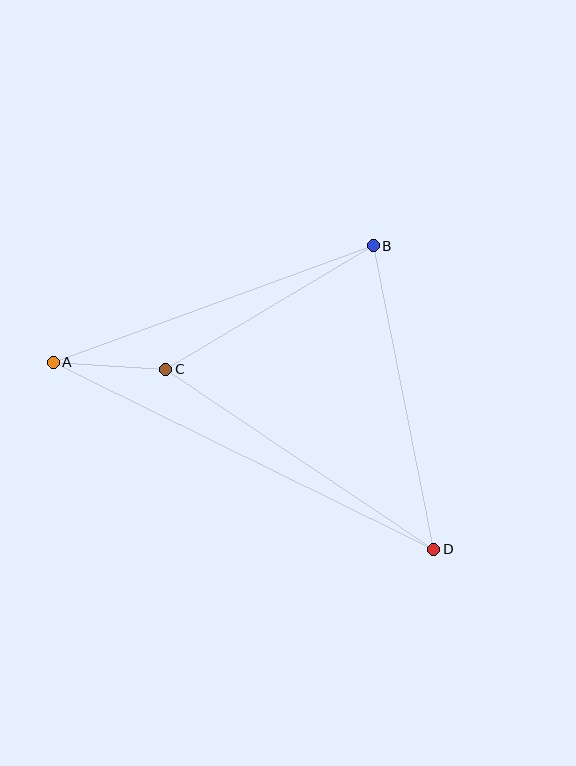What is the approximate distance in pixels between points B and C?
The distance between B and C is approximately 242 pixels.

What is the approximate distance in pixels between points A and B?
The distance between A and B is approximately 340 pixels.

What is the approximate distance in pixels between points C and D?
The distance between C and D is approximately 323 pixels.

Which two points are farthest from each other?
Points A and D are farthest from each other.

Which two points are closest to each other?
Points A and C are closest to each other.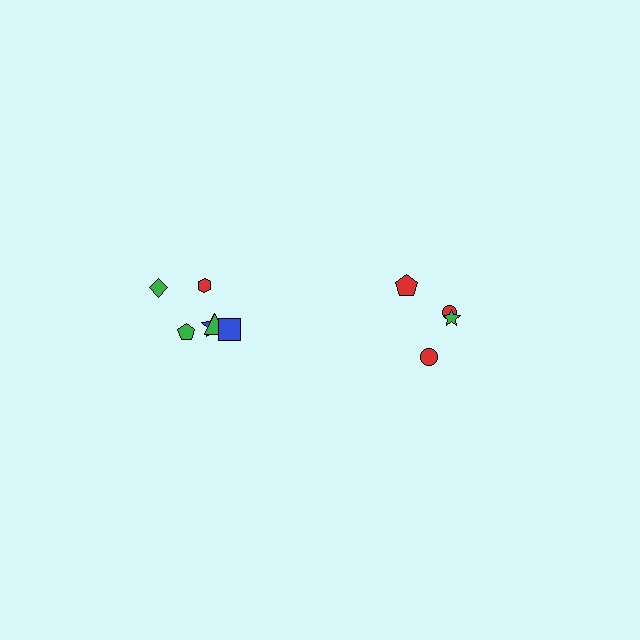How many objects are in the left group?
There are 6 objects.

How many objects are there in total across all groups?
There are 10 objects.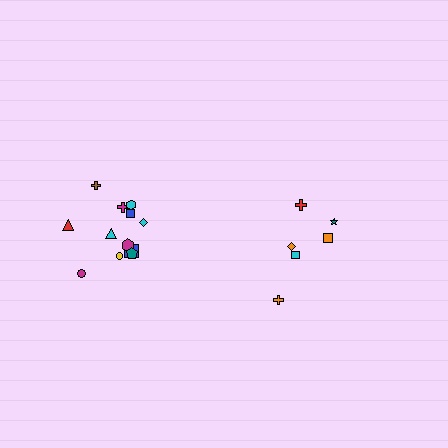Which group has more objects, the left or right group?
The left group.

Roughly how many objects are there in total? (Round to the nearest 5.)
Roughly 20 objects in total.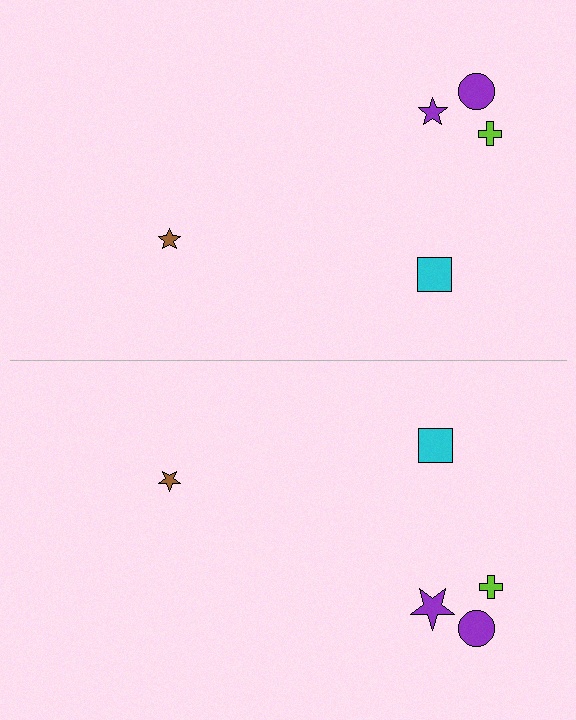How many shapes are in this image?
There are 10 shapes in this image.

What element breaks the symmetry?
The purple star on the bottom side has a different size than its mirror counterpart.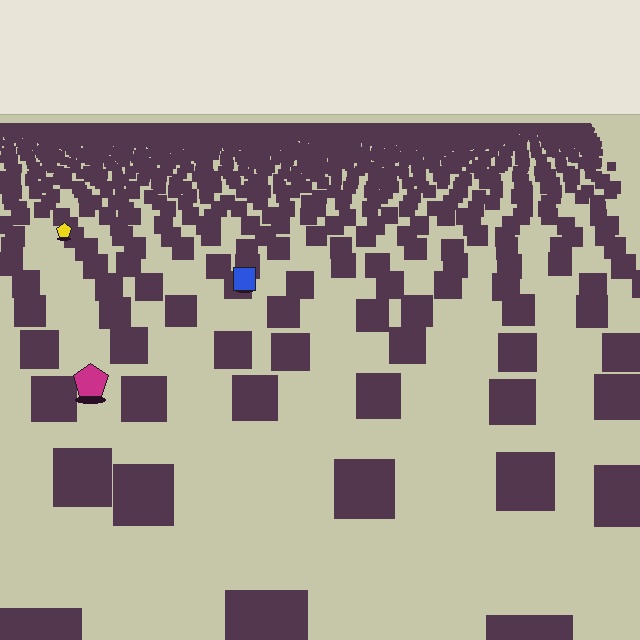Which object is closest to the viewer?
The magenta pentagon is closest. The texture marks near it are larger and more spread out.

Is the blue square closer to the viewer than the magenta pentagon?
No. The magenta pentagon is closer — you can tell from the texture gradient: the ground texture is coarser near it.